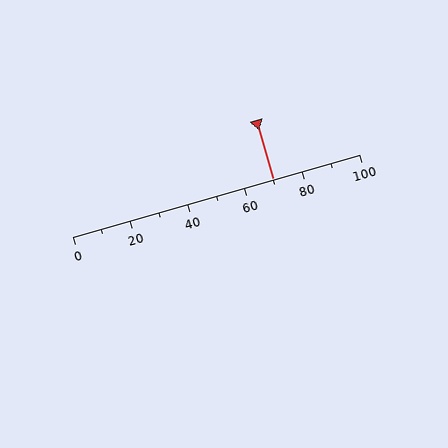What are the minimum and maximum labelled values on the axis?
The axis runs from 0 to 100.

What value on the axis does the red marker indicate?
The marker indicates approximately 70.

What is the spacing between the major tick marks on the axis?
The major ticks are spaced 20 apart.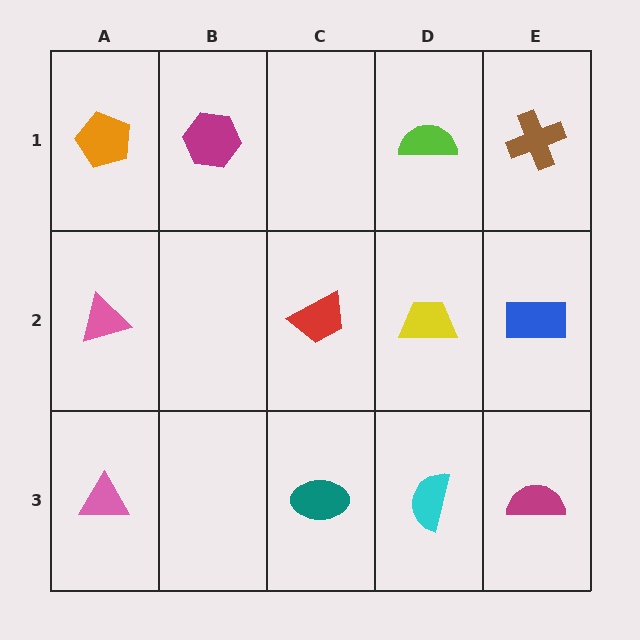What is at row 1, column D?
A lime semicircle.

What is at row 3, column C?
A teal ellipse.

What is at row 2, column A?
A pink triangle.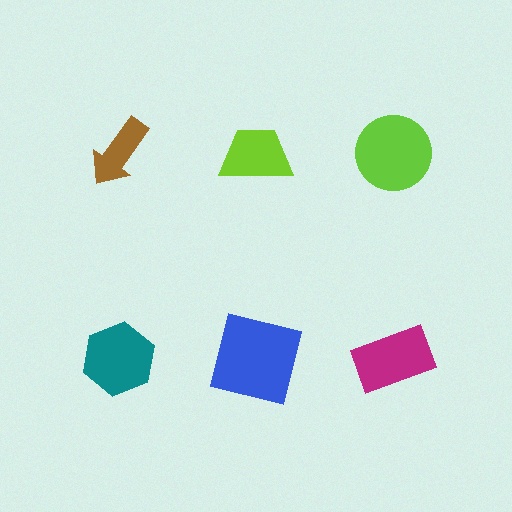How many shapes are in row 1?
3 shapes.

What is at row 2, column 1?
A teal hexagon.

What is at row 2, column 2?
A blue square.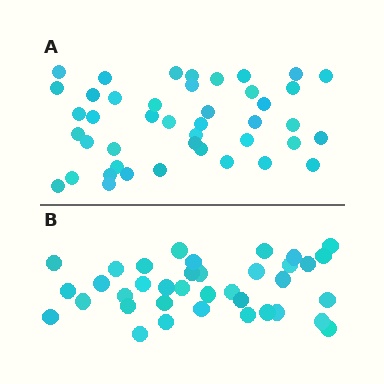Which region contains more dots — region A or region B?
Region A (the top region) has more dots.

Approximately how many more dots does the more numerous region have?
Region A has about 6 more dots than region B.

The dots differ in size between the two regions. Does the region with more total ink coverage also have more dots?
No. Region B has more total ink coverage because its dots are larger, but region A actually contains more individual dots. Total area can be misleading — the number of items is what matters here.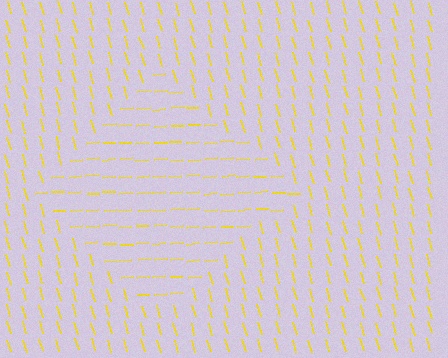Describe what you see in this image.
The image is filled with small yellow line segments. A diamond region in the image has lines oriented differently from the surrounding lines, creating a visible texture boundary.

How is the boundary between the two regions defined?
The boundary is defined purely by a change in line orientation (approximately 78 degrees difference). All lines are the same color and thickness.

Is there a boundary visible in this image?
Yes, there is a texture boundary formed by a change in line orientation.